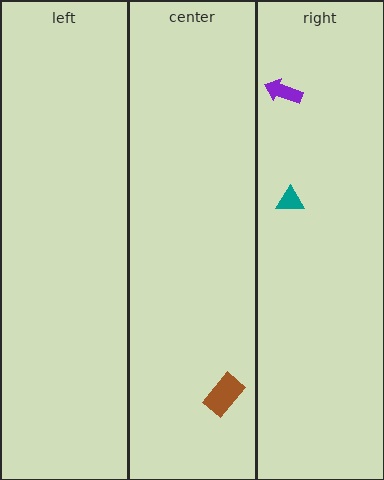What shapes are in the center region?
The brown rectangle.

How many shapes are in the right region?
2.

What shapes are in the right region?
The purple arrow, the teal triangle.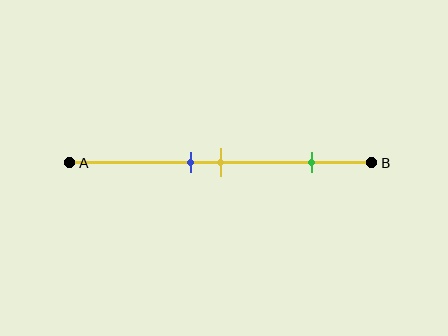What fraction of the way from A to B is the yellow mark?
The yellow mark is approximately 50% (0.5) of the way from A to B.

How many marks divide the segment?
There are 3 marks dividing the segment.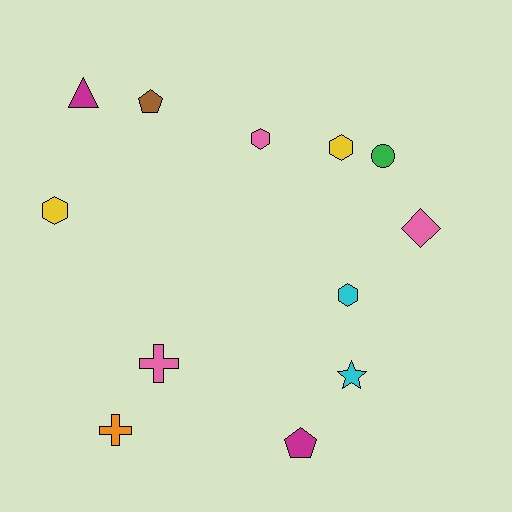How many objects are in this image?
There are 12 objects.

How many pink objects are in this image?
There are 3 pink objects.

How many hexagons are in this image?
There are 4 hexagons.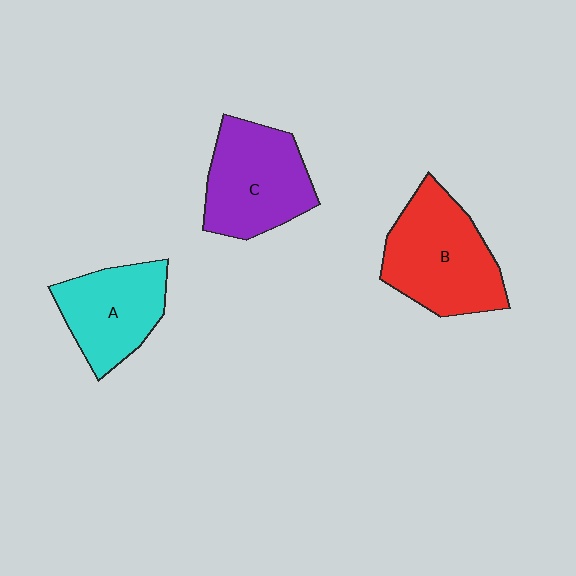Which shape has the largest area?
Shape B (red).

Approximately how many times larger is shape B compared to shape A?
Approximately 1.3 times.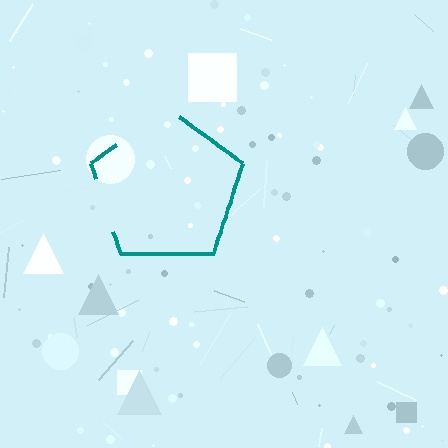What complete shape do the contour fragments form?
The contour fragments form a pentagon.